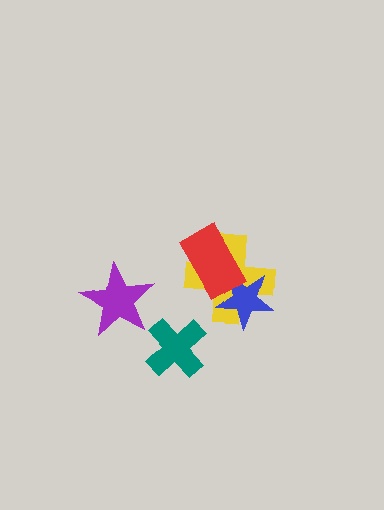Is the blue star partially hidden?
Yes, it is partially covered by another shape.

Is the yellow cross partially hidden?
Yes, it is partially covered by another shape.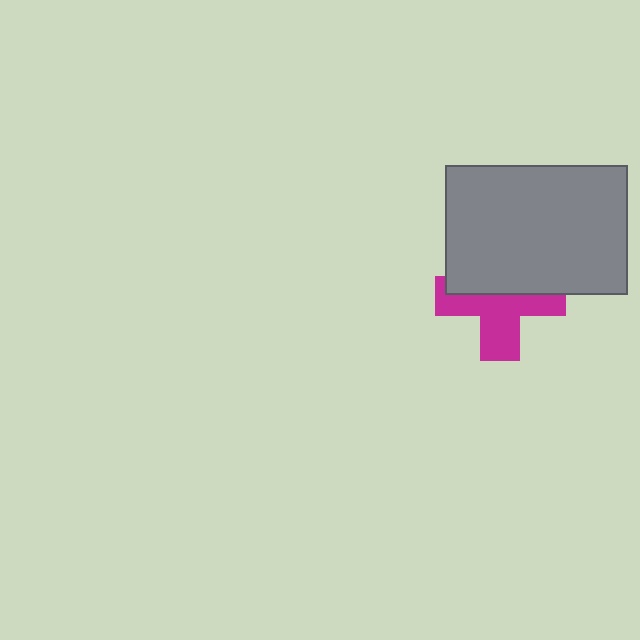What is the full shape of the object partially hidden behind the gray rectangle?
The partially hidden object is a magenta cross.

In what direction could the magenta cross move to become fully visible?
The magenta cross could move down. That would shift it out from behind the gray rectangle entirely.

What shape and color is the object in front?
The object in front is a gray rectangle.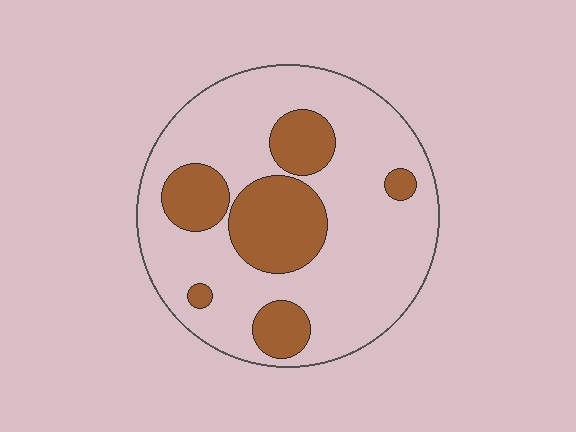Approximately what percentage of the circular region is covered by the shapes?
Approximately 25%.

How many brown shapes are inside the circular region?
6.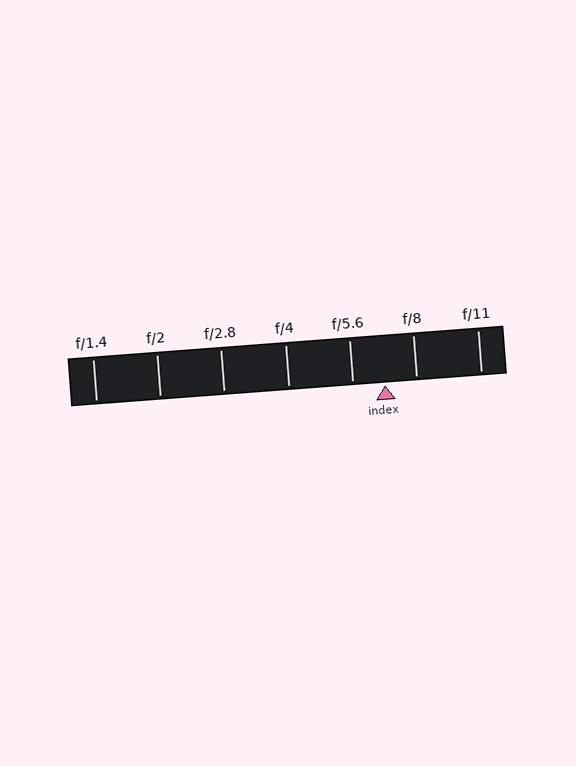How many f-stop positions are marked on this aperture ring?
There are 7 f-stop positions marked.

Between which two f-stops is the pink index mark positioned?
The index mark is between f/5.6 and f/8.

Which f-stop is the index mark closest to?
The index mark is closest to f/5.6.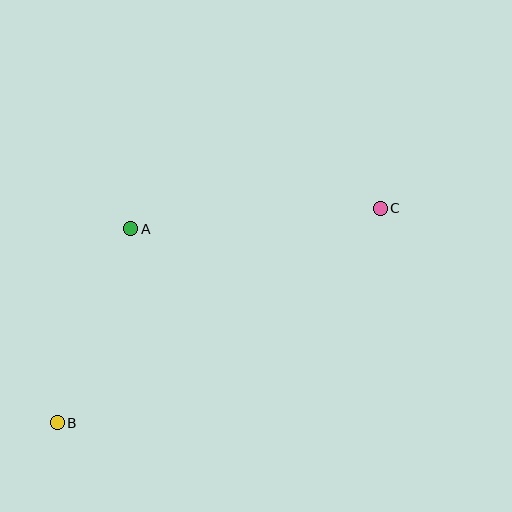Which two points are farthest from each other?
Points B and C are farthest from each other.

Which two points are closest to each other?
Points A and B are closest to each other.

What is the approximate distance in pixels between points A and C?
The distance between A and C is approximately 251 pixels.